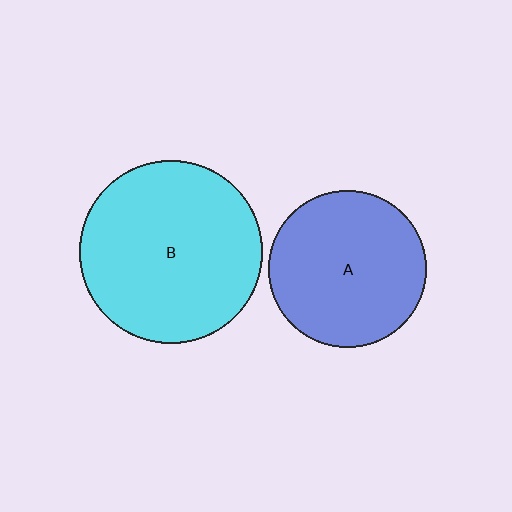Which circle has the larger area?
Circle B (cyan).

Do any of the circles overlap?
No, none of the circles overlap.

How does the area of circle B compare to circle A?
Approximately 1.3 times.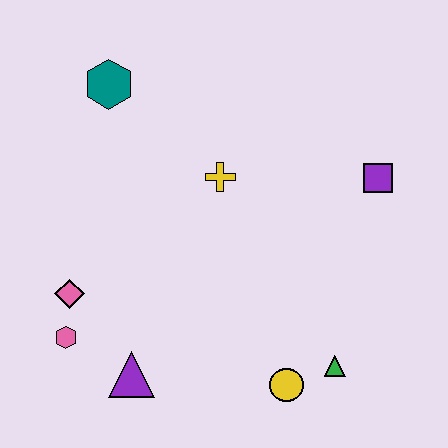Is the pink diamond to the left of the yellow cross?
Yes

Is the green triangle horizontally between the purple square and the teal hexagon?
Yes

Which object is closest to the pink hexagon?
The pink diamond is closest to the pink hexagon.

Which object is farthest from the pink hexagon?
The purple square is farthest from the pink hexagon.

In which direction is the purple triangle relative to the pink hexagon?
The purple triangle is to the right of the pink hexagon.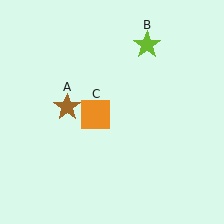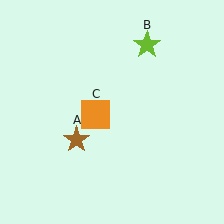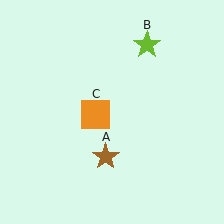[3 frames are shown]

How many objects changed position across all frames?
1 object changed position: brown star (object A).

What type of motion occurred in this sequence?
The brown star (object A) rotated counterclockwise around the center of the scene.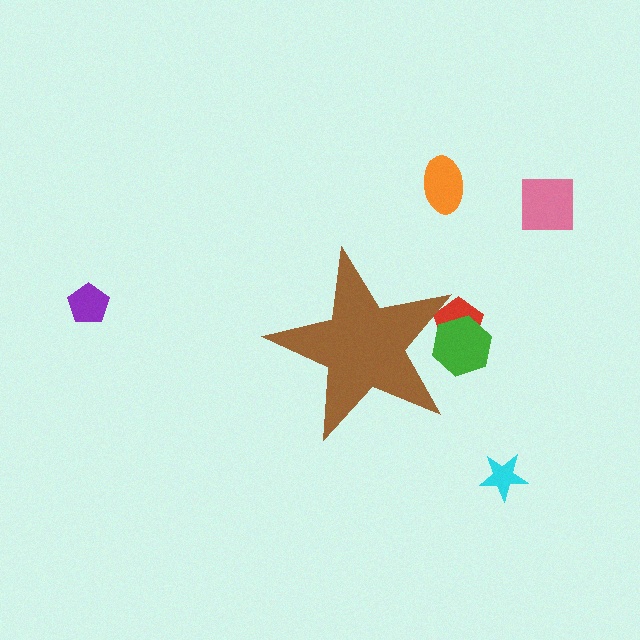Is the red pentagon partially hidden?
Yes, the red pentagon is partially hidden behind the brown star.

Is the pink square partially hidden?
No, the pink square is fully visible.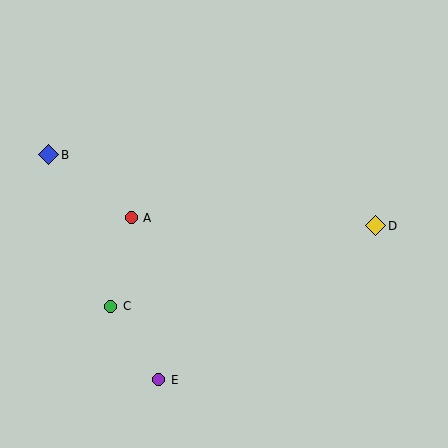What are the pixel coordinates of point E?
Point E is at (159, 380).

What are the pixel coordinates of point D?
Point D is at (376, 226).